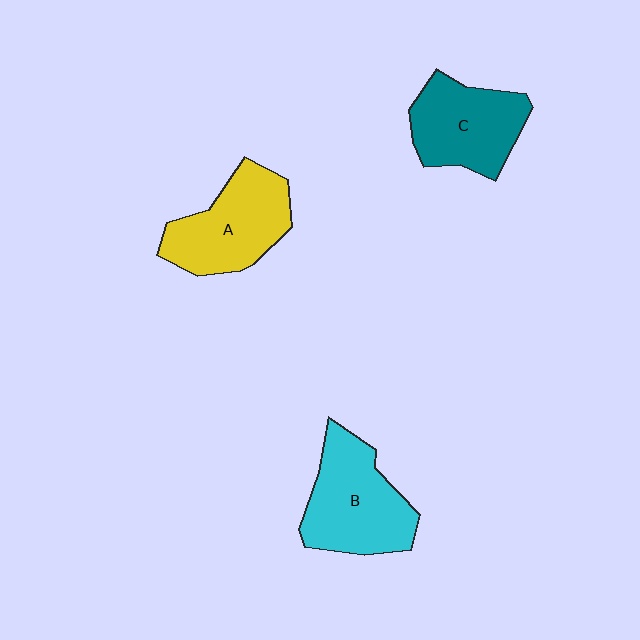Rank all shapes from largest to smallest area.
From largest to smallest: B (cyan), A (yellow), C (teal).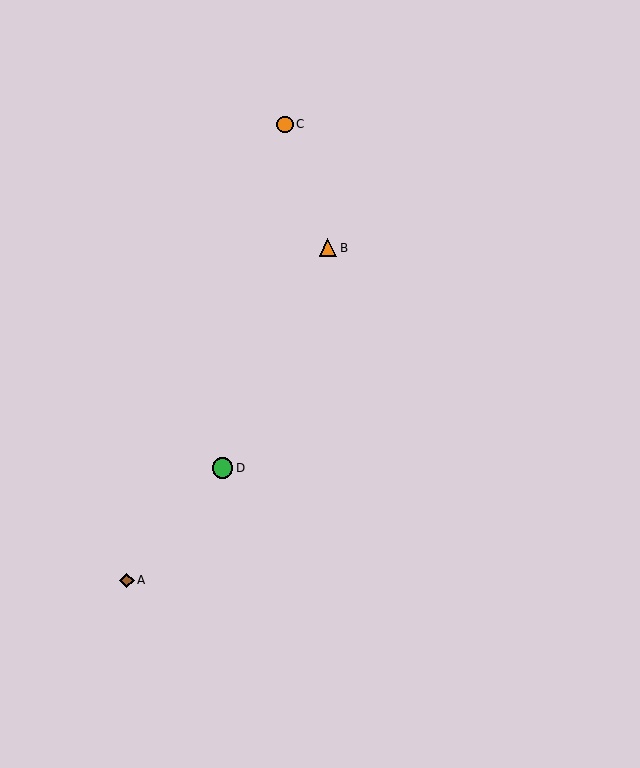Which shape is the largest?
The green circle (labeled D) is the largest.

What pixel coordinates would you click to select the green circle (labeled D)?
Click at (223, 468) to select the green circle D.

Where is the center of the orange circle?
The center of the orange circle is at (285, 124).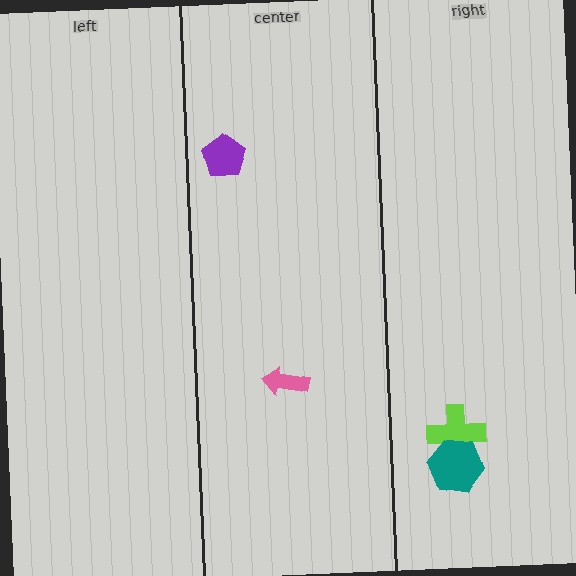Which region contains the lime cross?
The right region.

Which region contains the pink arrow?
The center region.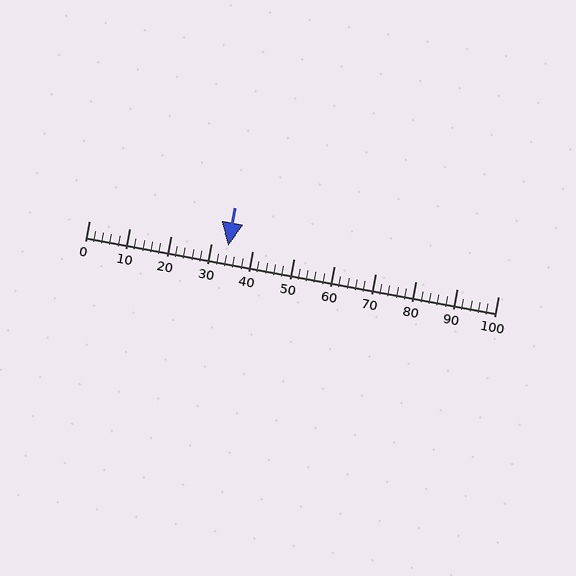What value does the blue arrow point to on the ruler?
The blue arrow points to approximately 34.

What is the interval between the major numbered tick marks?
The major tick marks are spaced 10 units apart.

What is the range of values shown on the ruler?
The ruler shows values from 0 to 100.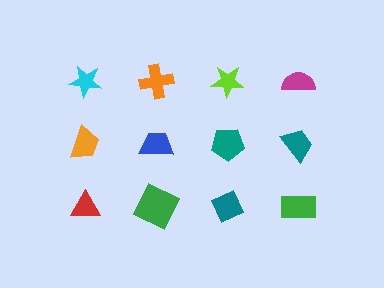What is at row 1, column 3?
A lime star.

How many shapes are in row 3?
4 shapes.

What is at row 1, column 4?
A magenta semicircle.